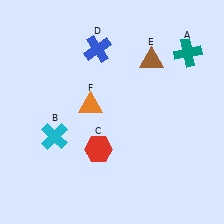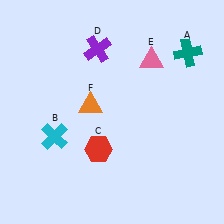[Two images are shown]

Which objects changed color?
D changed from blue to purple. E changed from brown to pink.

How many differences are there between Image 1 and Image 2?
There are 2 differences between the two images.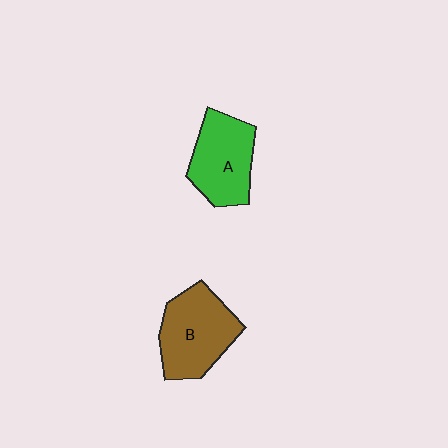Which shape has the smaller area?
Shape A (green).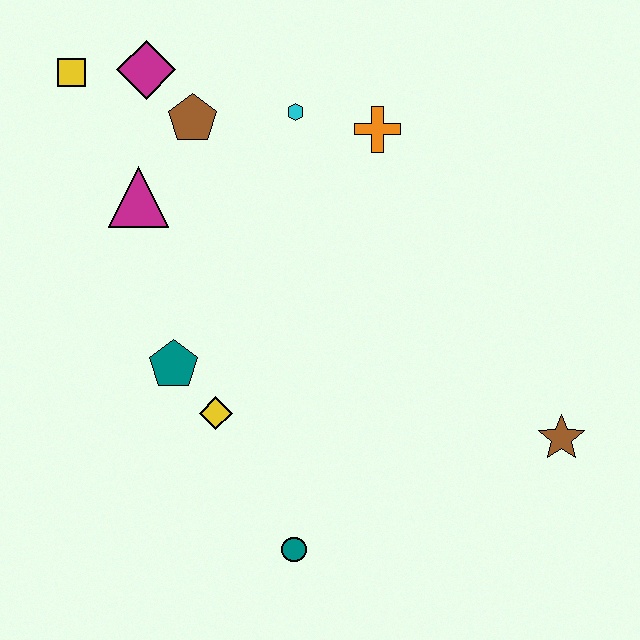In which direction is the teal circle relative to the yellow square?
The teal circle is below the yellow square.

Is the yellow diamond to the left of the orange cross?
Yes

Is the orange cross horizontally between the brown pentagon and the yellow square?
No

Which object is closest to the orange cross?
The cyan hexagon is closest to the orange cross.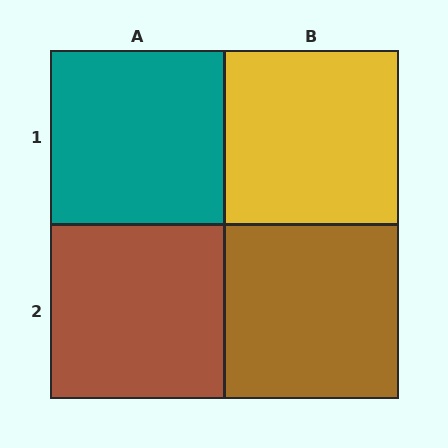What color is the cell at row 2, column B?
Brown.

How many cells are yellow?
1 cell is yellow.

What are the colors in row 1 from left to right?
Teal, yellow.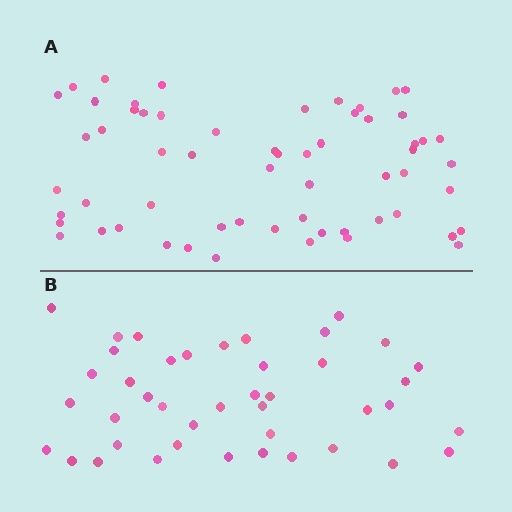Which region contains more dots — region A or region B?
Region A (the top region) has more dots.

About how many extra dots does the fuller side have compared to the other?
Region A has approximately 20 more dots than region B.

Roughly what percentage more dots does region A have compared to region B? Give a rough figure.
About 45% more.